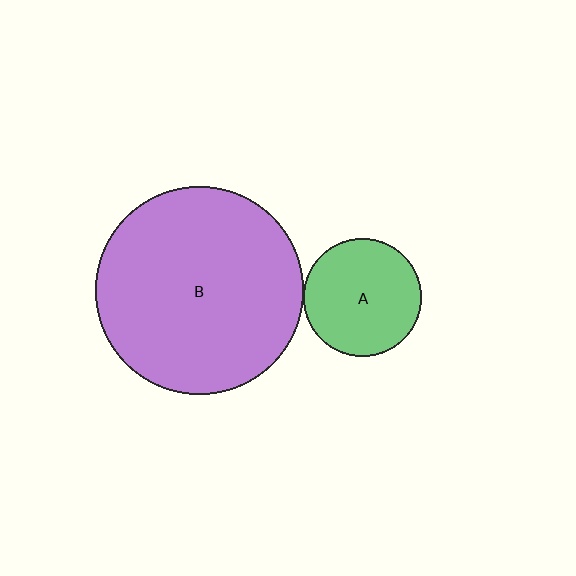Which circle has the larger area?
Circle B (purple).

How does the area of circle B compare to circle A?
Approximately 3.1 times.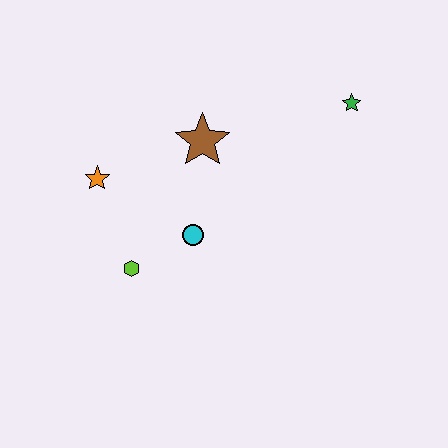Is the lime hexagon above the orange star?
No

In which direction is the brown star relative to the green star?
The brown star is to the left of the green star.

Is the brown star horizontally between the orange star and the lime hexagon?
No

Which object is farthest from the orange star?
The green star is farthest from the orange star.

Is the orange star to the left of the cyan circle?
Yes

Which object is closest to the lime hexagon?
The cyan circle is closest to the lime hexagon.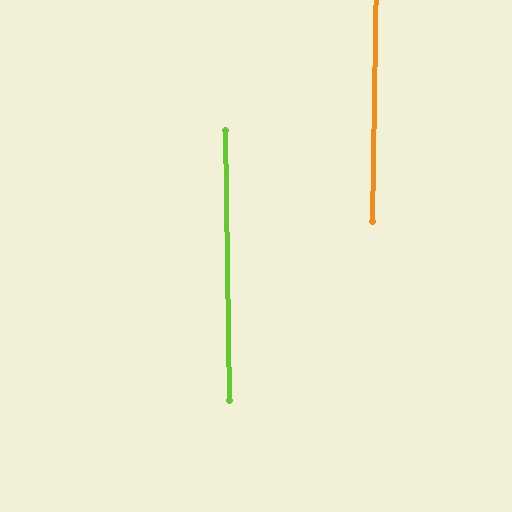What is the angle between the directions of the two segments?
Approximately 2 degrees.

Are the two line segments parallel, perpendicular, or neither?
Parallel — their directions differ by only 1.8°.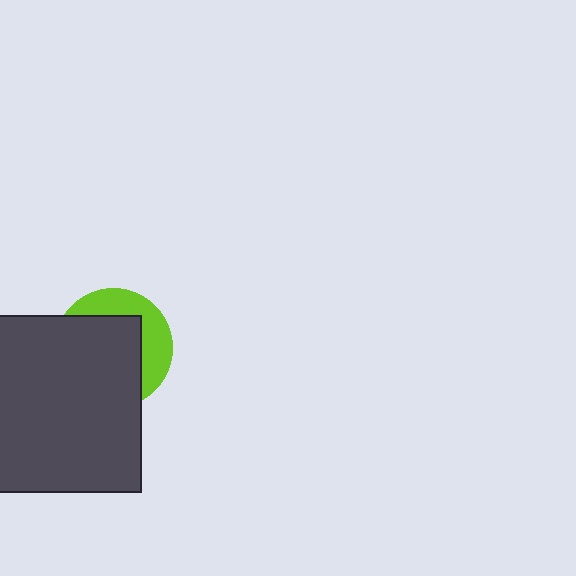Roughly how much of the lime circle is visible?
A small part of it is visible (roughly 36%).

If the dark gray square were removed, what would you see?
You would see the complete lime circle.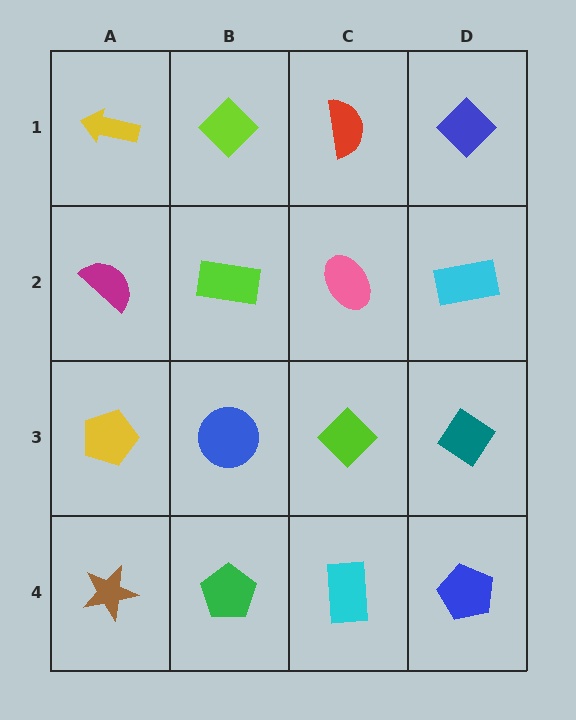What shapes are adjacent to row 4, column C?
A lime diamond (row 3, column C), a green pentagon (row 4, column B), a blue pentagon (row 4, column D).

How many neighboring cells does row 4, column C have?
3.